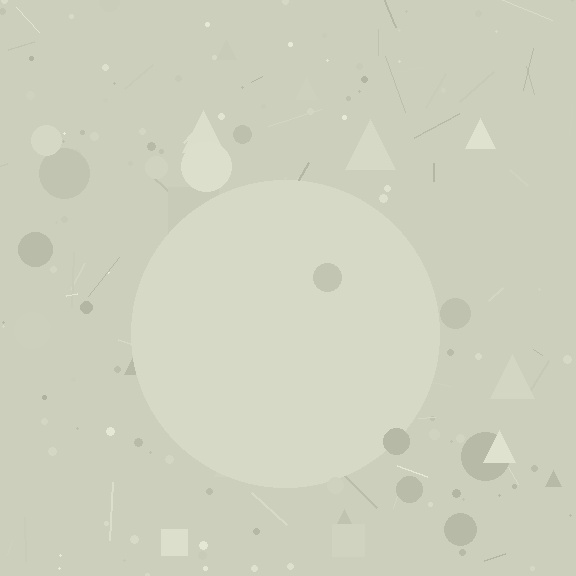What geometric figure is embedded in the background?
A circle is embedded in the background.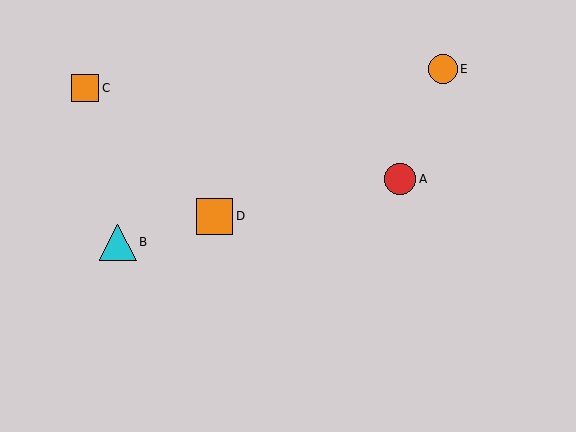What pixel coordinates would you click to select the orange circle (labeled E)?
Click at (443, 69) to select the orange circle E.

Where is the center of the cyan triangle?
The center of the cyan triangle is at (118, 242).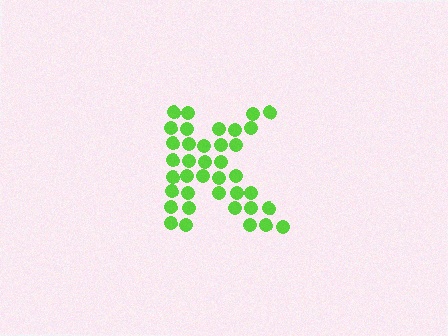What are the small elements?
The small elements are circles.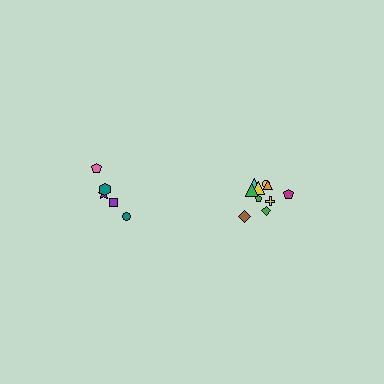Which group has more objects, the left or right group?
The right group.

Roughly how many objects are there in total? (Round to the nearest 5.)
Roughly 15 objects in total.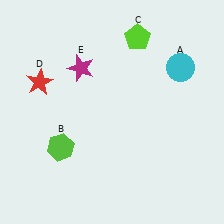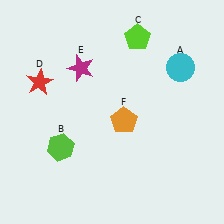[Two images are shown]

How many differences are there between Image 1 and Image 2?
There is 1 difference between the two images.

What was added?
An orange pentagon (F) was added in Image 2.